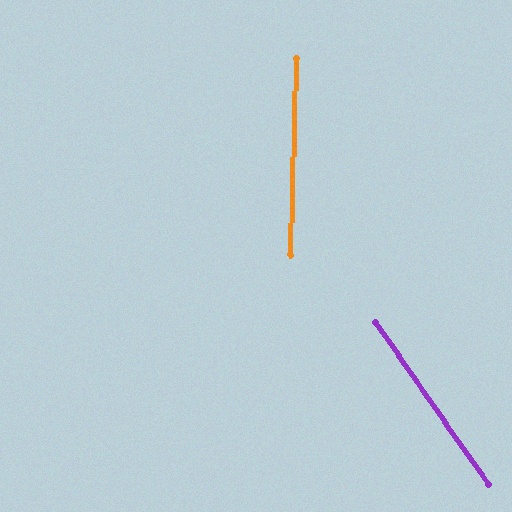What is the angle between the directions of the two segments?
Approximately 37 degrees.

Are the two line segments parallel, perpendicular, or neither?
Neither parallel nor perpendicular — they differ by about 37°.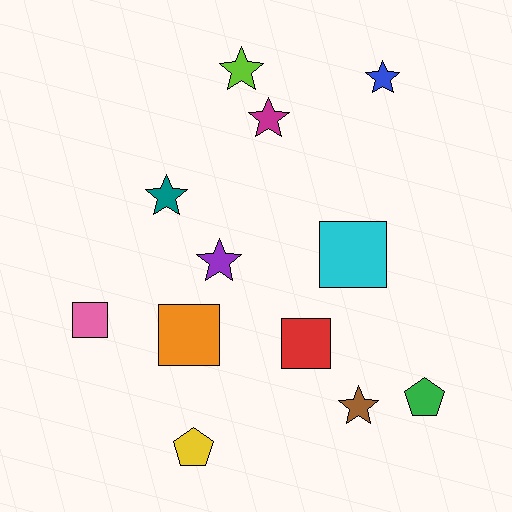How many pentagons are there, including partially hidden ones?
There are 2 pentagons.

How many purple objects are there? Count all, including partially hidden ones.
There is 1 purple object.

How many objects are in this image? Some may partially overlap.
There are 12 objects.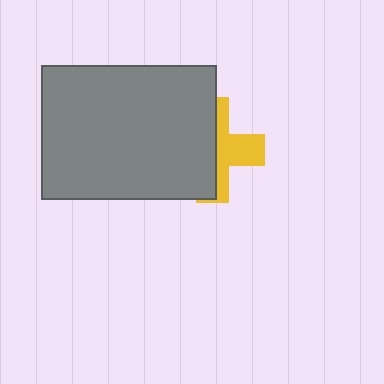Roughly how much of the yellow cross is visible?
A small part of it is visible (roughly 43%).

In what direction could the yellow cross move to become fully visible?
The yellow cross could move right. That would shift it out from behind the gray rectangle entirely.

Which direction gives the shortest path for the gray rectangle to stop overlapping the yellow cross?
Moving left gives the shortest separation.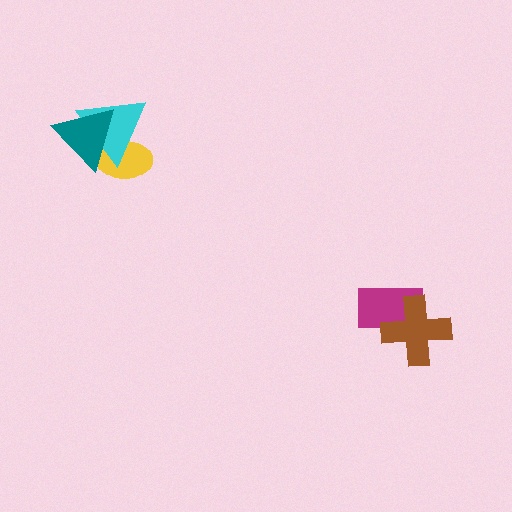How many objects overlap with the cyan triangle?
2 objects overlap with the cyan triangle.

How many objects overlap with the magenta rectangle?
1 object overlaps with the magenta rectangle.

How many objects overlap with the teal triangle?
2 objects overlap with the teal triangle.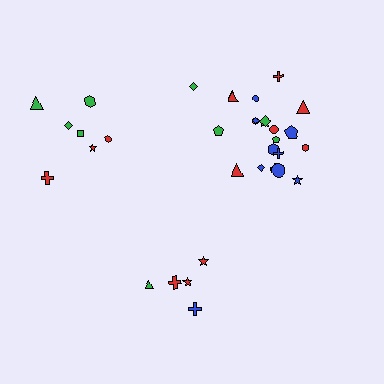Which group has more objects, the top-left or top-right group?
The top-right group.